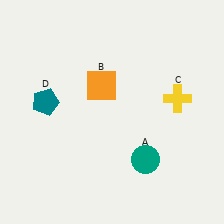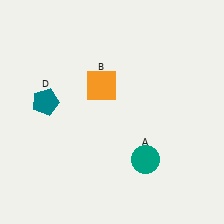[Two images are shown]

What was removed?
The yellow cross (C) was removed in Image 2.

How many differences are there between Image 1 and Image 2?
There is 1 difference between the two images.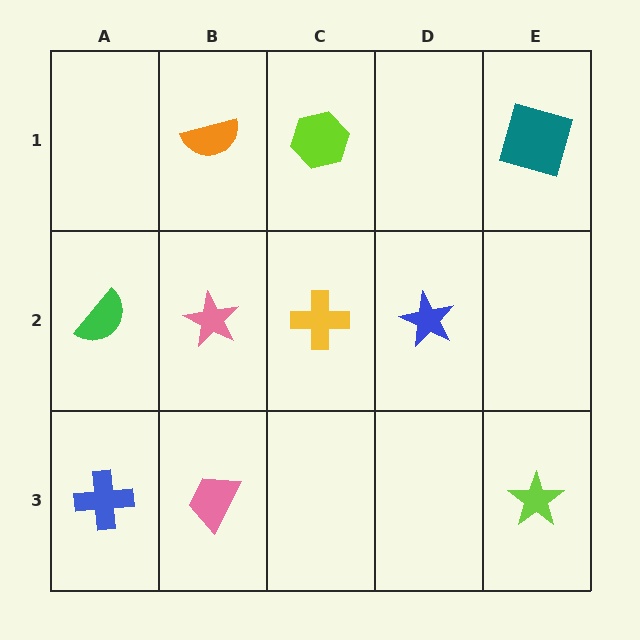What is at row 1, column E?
A teal square.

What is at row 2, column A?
A green semicircle.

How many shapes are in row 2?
4 shapes.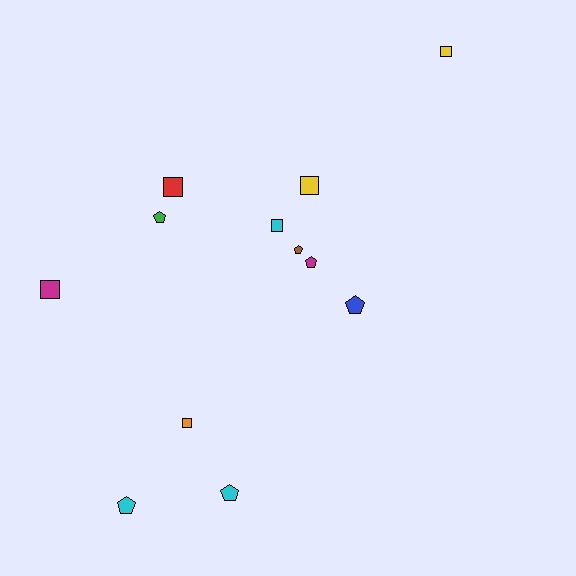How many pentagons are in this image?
There are 6 pentagons.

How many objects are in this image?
There are 12 objects.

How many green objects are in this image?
There is 1 green object.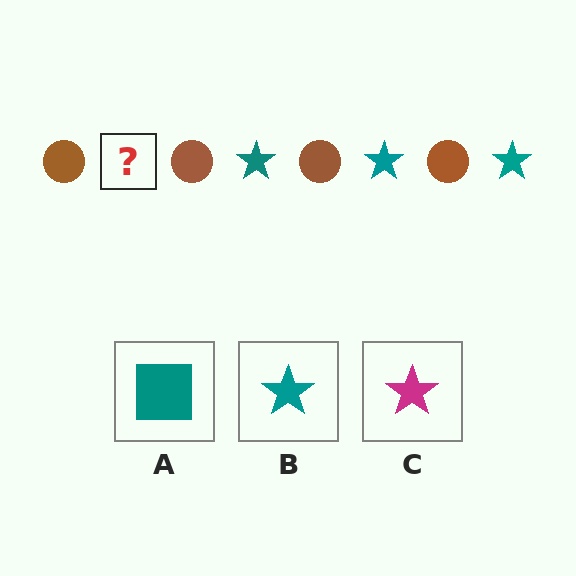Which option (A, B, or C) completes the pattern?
B.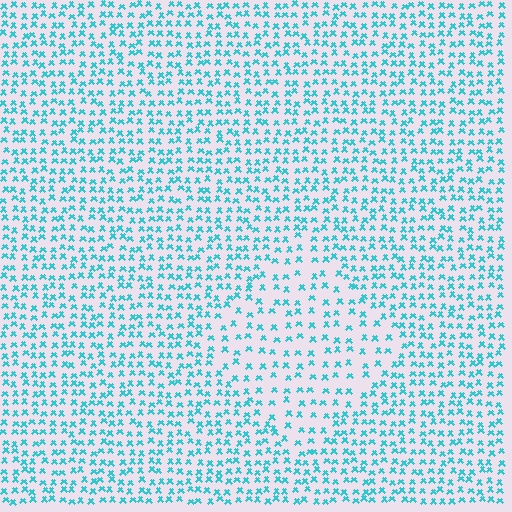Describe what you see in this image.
The image contains small cyan elements arranged at two different densities. A diamond-shaped region is visible where the elements are less densely packed than the surrounding area.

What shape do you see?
I see a diamond.